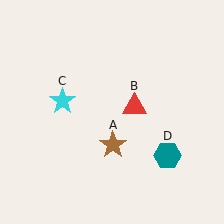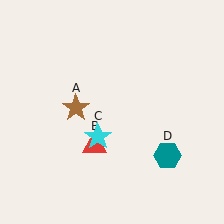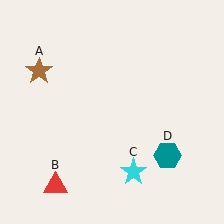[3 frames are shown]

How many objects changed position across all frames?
3 objects changed position: brown star (object A), red triangle (object B), cyan star (object C).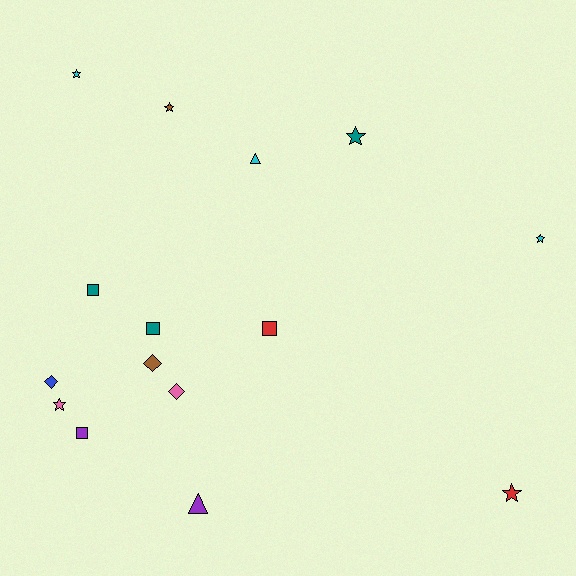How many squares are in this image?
There are 4 squares.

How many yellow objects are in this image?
There are no yellow objects.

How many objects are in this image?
There are 15 objects.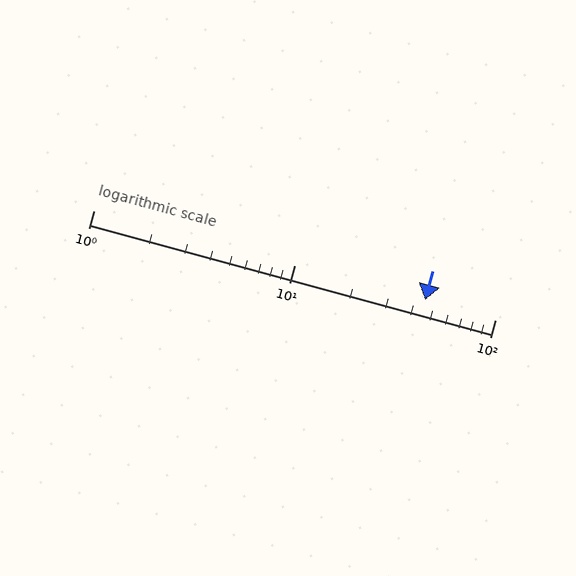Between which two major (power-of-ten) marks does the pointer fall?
The pointer is between 10 and 100.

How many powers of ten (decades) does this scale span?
The scale spans 2 decades, from 1 to 100.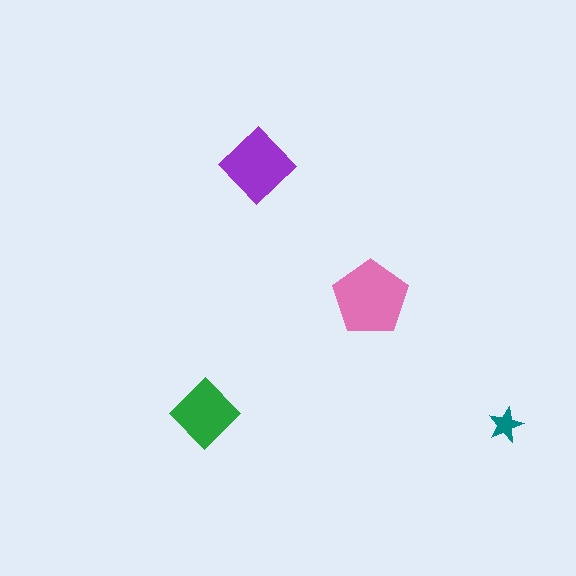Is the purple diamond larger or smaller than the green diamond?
Larger.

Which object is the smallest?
The teal star.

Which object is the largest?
The pink pentagon.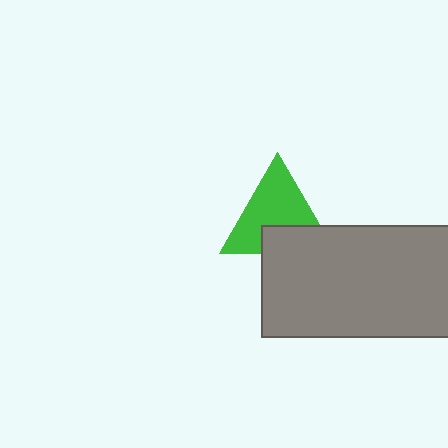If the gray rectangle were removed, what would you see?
You would see the complete green triangle.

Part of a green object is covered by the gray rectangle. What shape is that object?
It is a triangle.